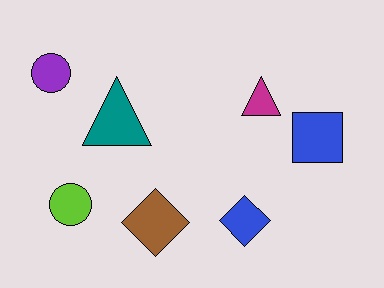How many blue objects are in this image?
There are 2 blue objects.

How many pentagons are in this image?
There are no pentagons.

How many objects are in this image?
There are 7 objects.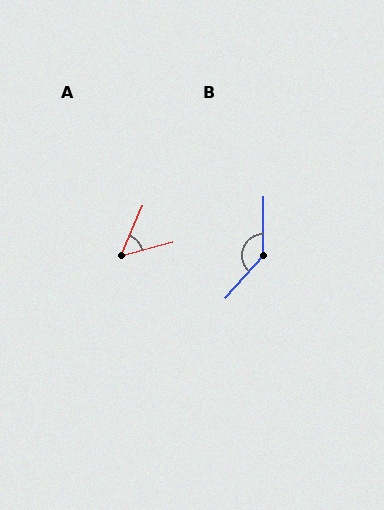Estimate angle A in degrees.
Approximately 52 degrees.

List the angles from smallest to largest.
A (52°), B (139°).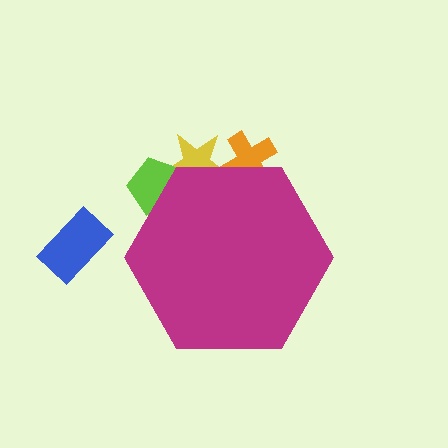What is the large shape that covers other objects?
A magenta hexagon.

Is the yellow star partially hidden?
Yes, the yellow star is partially hidden behind the magenta hexagon.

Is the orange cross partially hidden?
Yes, the orange cross is partially hidden behind the magenta hexagon.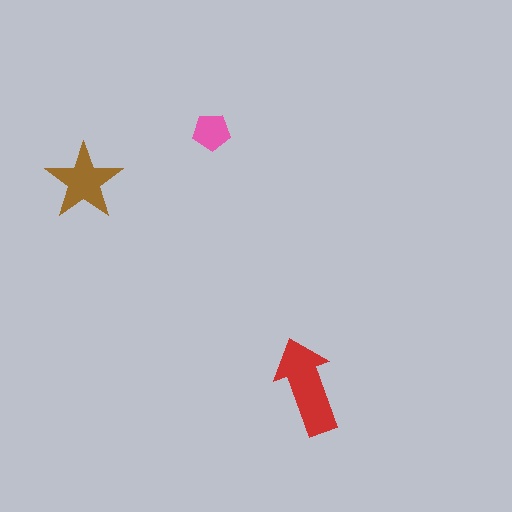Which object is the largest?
The red arrow.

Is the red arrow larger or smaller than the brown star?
Larger.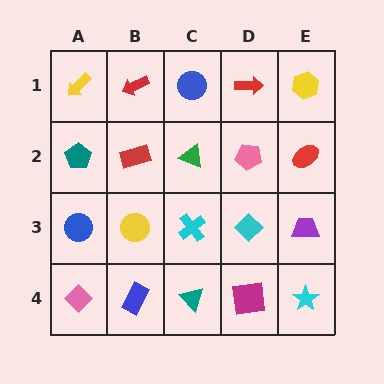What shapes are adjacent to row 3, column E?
A red ellipse (row 2, column E), a cyan star (row 4, column E), a cyan diamond (row 3, column D).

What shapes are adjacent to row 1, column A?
A teal pentagon (row 2, column A), a red arrow (row 1, column B).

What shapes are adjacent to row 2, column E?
A yellow hexagon (row 1, column E), a purple trapezoid (row 3, column E), a pink pentagon (row 2, column D).